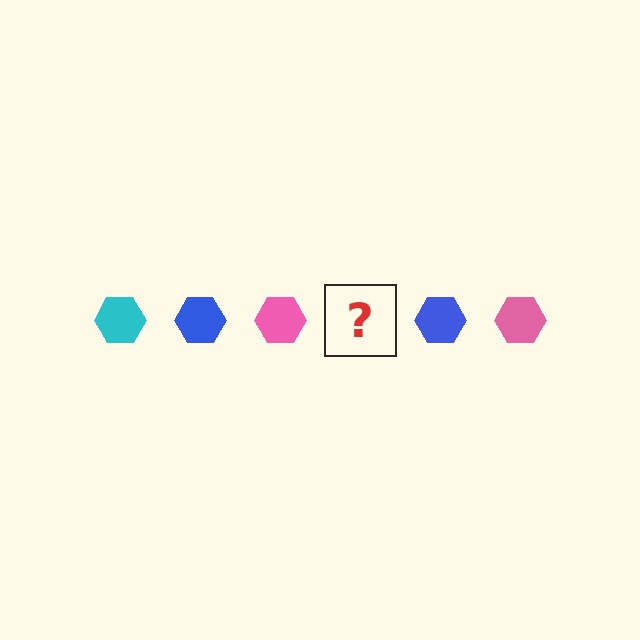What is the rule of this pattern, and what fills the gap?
The rule is that the pattern cycles through cyan, blue, pink hexagons. The gap should be filled with a cyan hexagon.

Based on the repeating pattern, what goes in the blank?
The blank should be a cyan hexagon.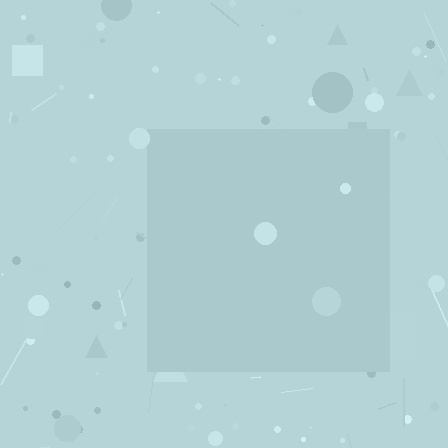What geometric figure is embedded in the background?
A square is embedded in the background.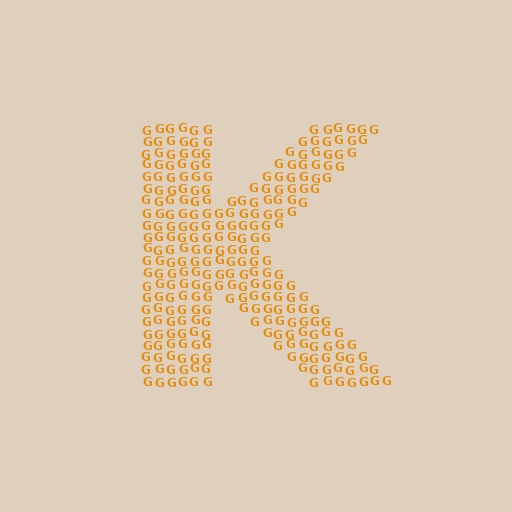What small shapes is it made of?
It is made of small letter G's.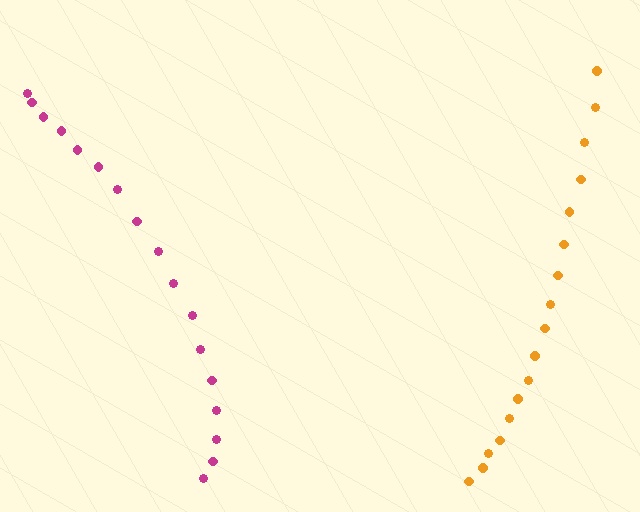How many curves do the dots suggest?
There are 2 distinct paths.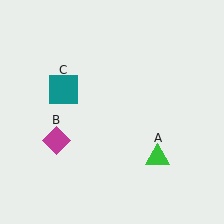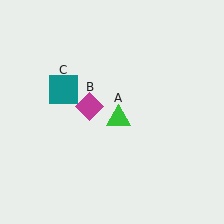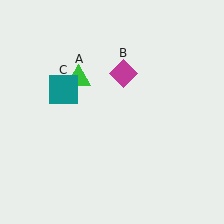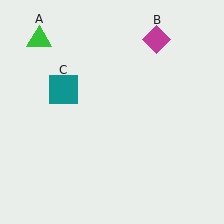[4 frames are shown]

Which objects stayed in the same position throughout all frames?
Teal square (object C) remained stationary.